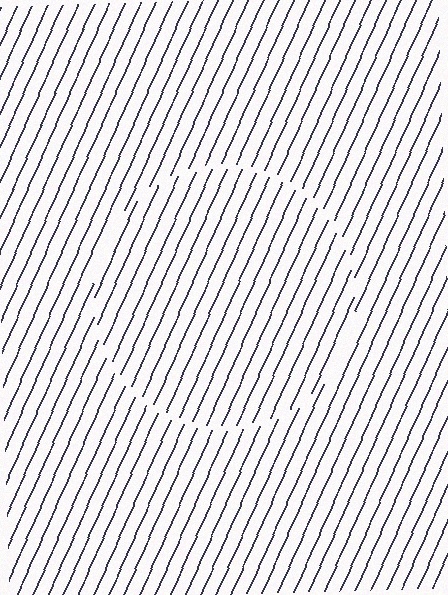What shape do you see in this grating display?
An illusory circle. The interior of the shape contains the same grating, shifted by half a period — the contour is defined by the phase discontinuity where line-ends from the inner and outer gratings abut.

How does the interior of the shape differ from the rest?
The interior of the shape contains the same grating, shifted by half a period — the contour is defined by the phase discontinuity where line-ends from the inner and outer gratings abut.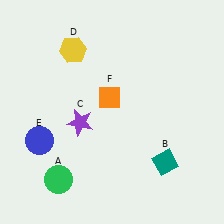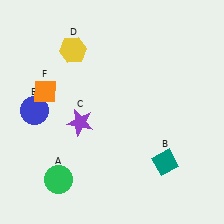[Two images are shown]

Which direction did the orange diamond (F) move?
The orange diamond (F) moved left.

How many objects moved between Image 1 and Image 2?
2 objects moved between the two images.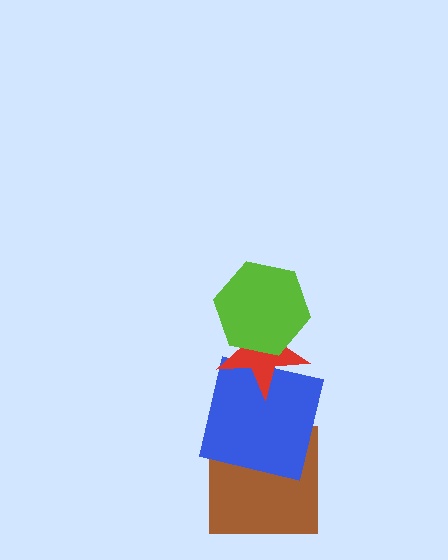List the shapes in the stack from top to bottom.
From top to bottom: the lime hexagon, the red star, the blue square, the brown square.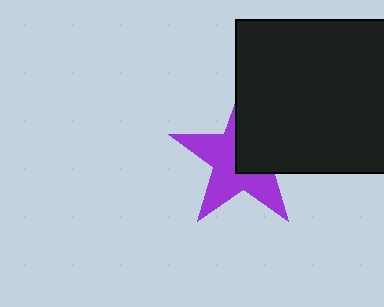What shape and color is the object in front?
The object in front is a black square.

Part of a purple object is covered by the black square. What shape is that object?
It is a star.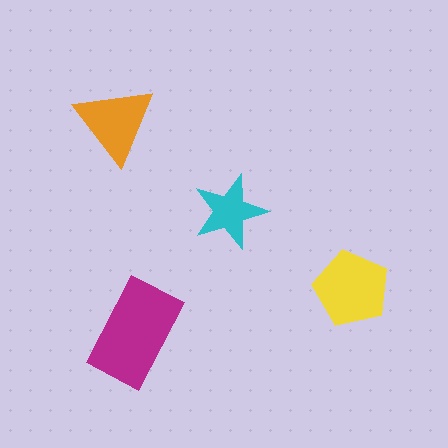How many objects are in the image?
There are 4 objects in the image.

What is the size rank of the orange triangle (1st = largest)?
3rd.